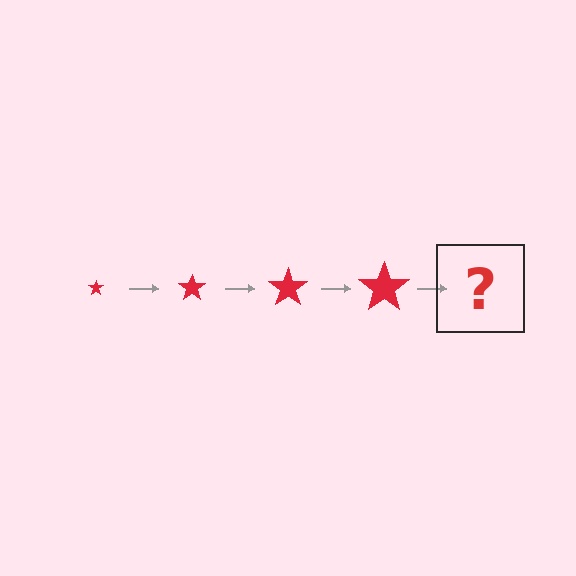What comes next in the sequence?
The next element should be a red star, larger than the previous one.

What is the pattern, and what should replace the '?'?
The pattern is that the star gets progressively larger each step. The '?' should be a red star, larger than the previous one.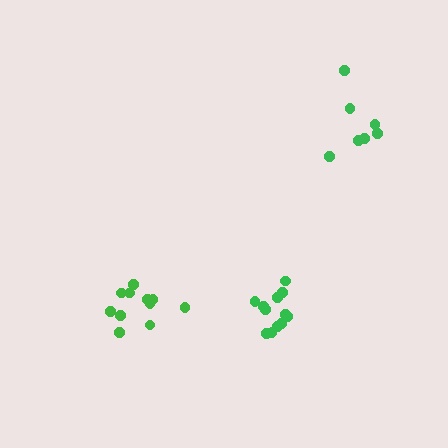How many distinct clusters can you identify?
There are 3 distinct clusters.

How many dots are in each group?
Group 1: 11 dots, Group 2: 7 dots, Group 3: 12 dots (30 total).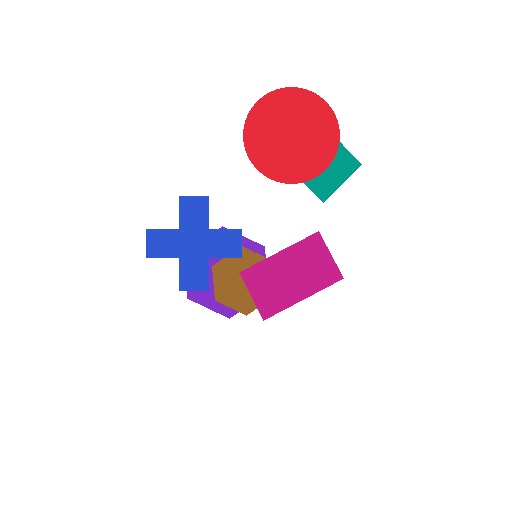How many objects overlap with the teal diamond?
1 object overlaps with the teal diamond.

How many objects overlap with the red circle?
1 object overlaps with the red circle.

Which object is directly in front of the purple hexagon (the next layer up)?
The brown hexagon is directly in front of the purple hexagon.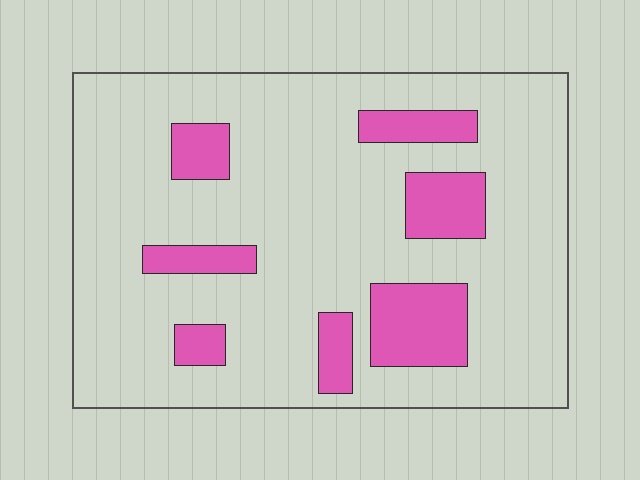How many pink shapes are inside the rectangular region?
7.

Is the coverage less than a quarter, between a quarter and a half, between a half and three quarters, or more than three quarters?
Less than a quarter.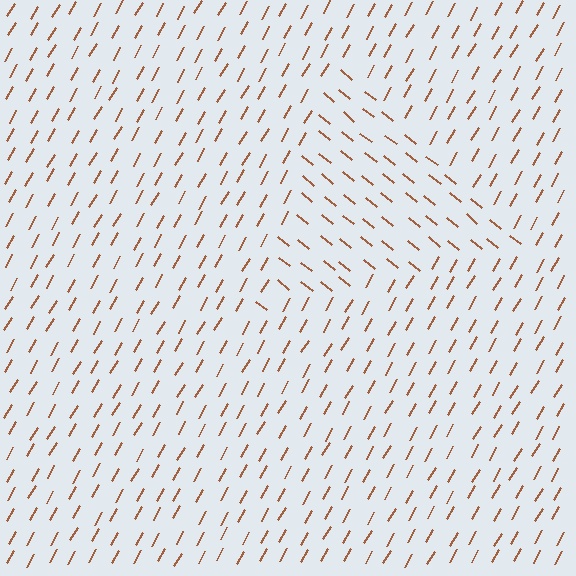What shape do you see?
I see a triangle.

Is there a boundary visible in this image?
Yes, there is a texture boundary formed by a change in line orientation.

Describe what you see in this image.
The image is filled with small brown line segments. A triangle region in the image has lines oriented differently from the surrounding lines, creating a visible texture boundary.